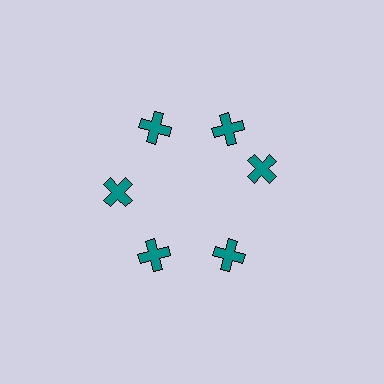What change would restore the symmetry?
The symmetry would be restored by rotating it back into even spacing with its neighbors so that all 6 crosses sit at equal angles and equal distance from the center.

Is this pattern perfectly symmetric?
No. The 6 teal crosses are arranged in a ring, but one element near the 3 o'clock position is rotated out of alignment along the ring, breaking the 6-fold rotational symmetry.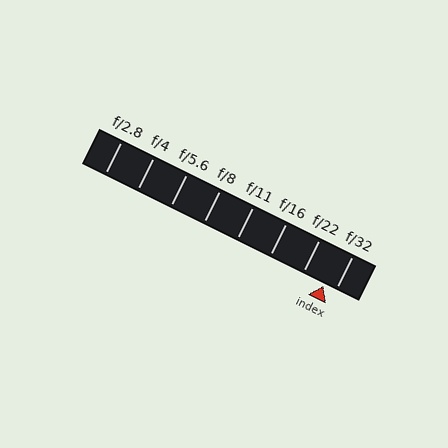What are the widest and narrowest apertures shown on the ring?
The widest aperture shown is f/2.8 and the narrowest is f/32.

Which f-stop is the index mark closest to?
The index mark is closest to f/32.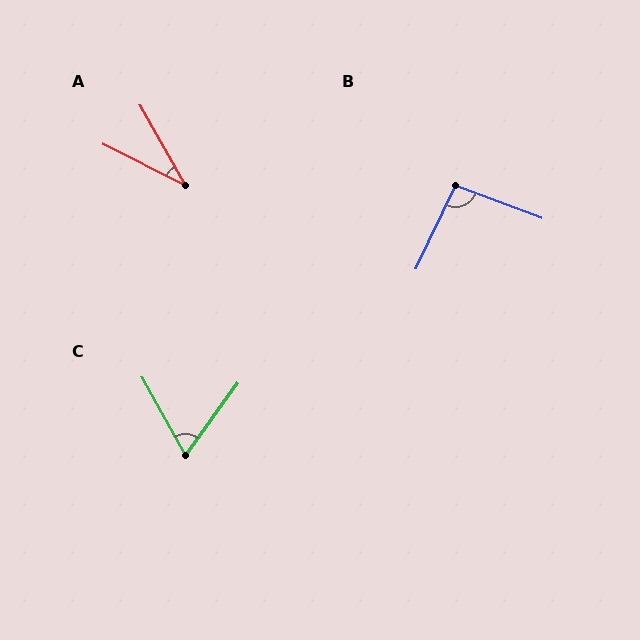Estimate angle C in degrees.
Approximately 65 degrees.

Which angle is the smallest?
A, at approximately 34 degrees.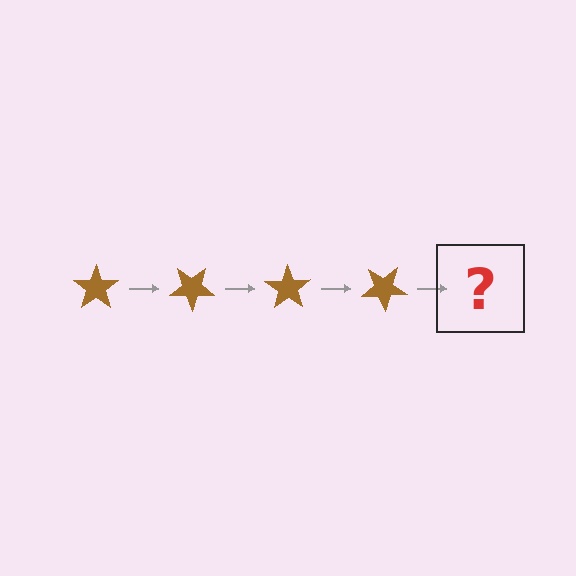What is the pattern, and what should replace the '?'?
The pattern is that the star rotates 35 degrees each step. The '?' should be a brown star rotated 140 degrees.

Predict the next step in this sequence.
The next step is a brown star rotated 140 degrees.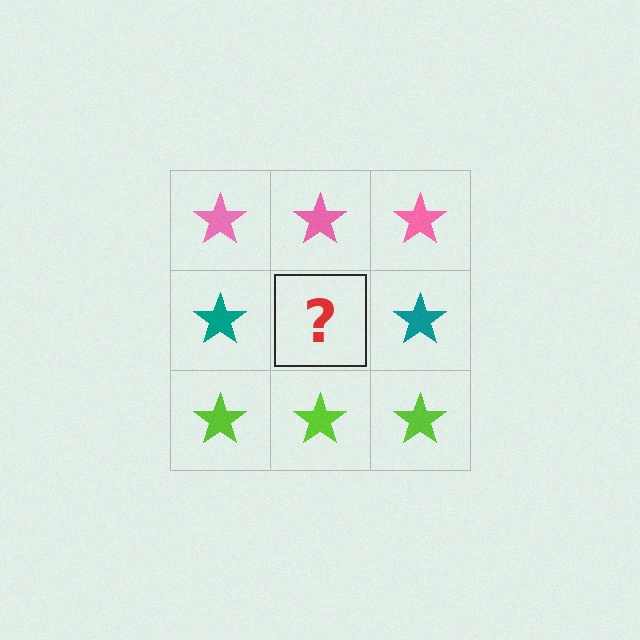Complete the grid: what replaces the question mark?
The question mark should be replaced with a teal star.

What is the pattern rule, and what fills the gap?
The rule is that each row has a consistent color. The gap should be filled with a teal star.